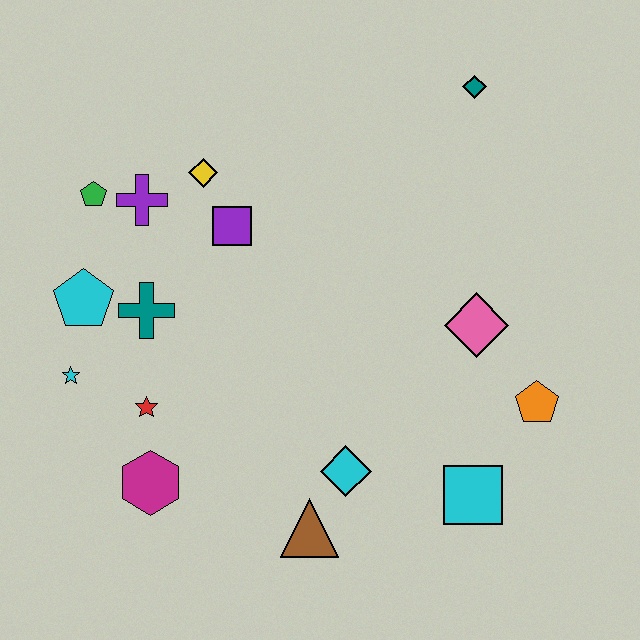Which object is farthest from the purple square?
The cyan square is farthest from the purple square.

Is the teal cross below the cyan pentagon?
Yes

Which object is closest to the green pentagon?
The purple cross is closest to the green pentagon.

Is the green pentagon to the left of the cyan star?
No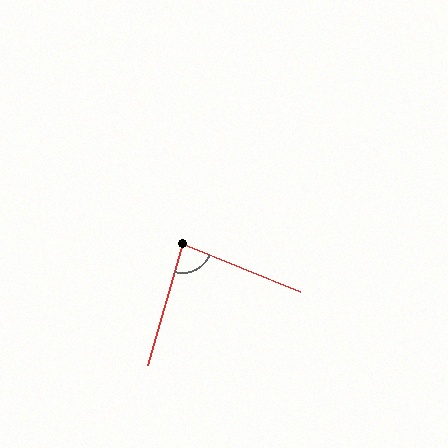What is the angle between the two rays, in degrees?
Approximately 83 degrees.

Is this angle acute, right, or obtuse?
It is acute.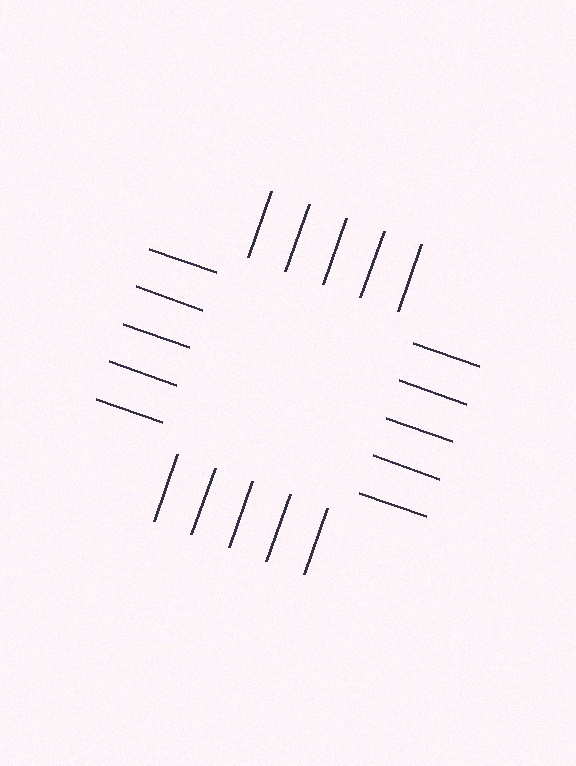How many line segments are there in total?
20 — 5 along each of the 4 edges.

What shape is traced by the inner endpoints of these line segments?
An illusory square — the line segments terminate on its edges but no continuous stroke is drawn.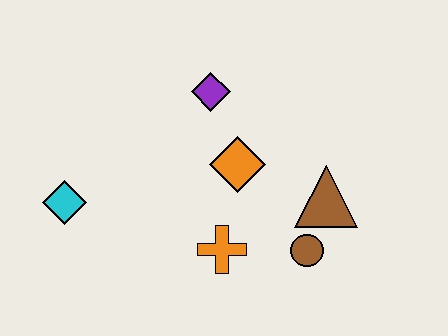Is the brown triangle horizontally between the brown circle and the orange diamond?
No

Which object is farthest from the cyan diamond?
The brown triangle is farthest from the cyan diamond.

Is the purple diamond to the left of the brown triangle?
Yes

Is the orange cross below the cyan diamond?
Yes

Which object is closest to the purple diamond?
The orange diamond is closest to the purple diamond.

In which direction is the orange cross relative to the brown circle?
The orange cross is to the left of the brown circle.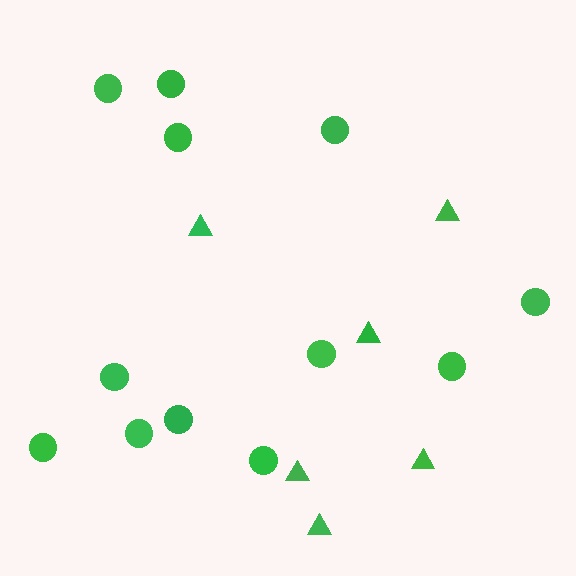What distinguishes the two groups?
There are 2 groups: one group of circles (12) and one group of triangles (6).